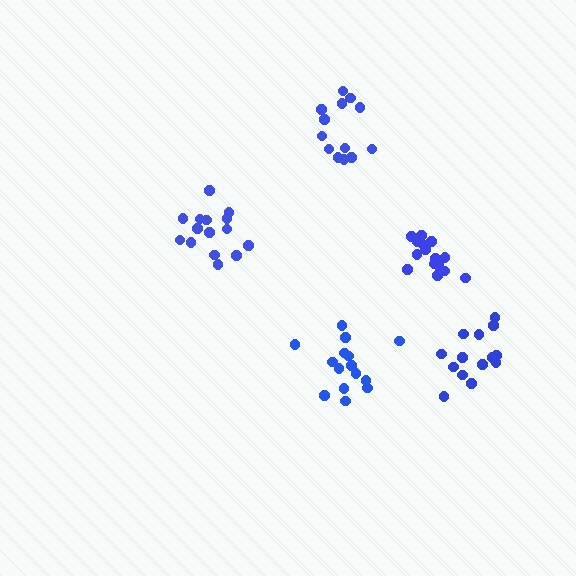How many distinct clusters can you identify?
There are 5 distinct clusters.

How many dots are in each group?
Group 1: 15 dots, Group 2: 14 dots, Group 3: 13 dots, Group 4: 15 dots, Group 5: 15 dots (72 total).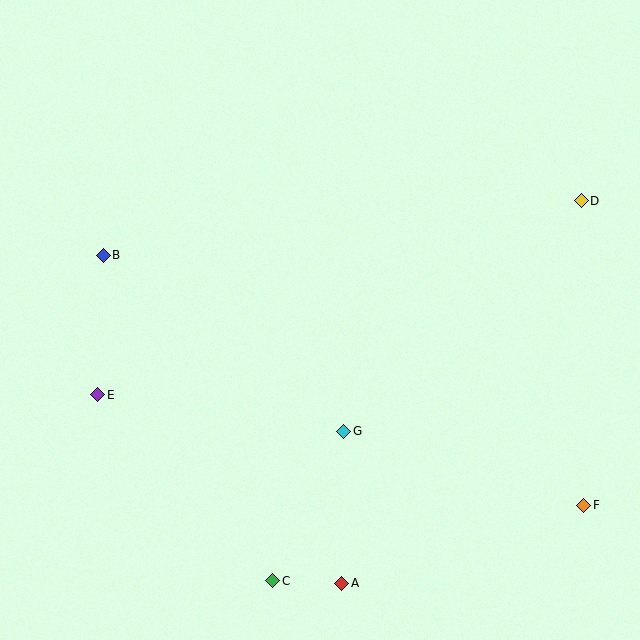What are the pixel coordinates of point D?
Point D is at (581, 201).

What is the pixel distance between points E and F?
The distance between E and F is 499 pixels.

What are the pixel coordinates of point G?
Point G is at (344, 431).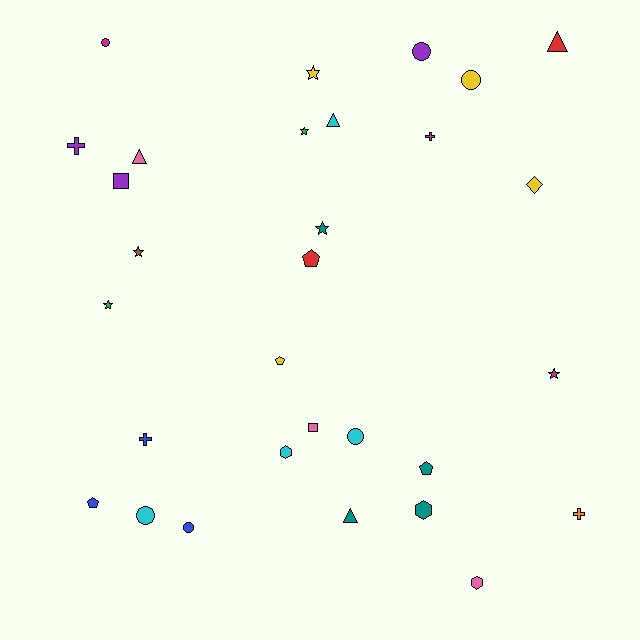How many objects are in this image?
There are 30 objects.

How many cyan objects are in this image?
There are 4 cyan objects.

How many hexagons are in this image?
There are 3 hexagons.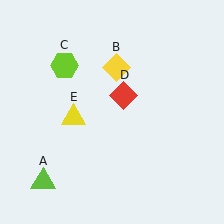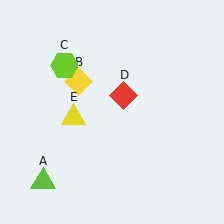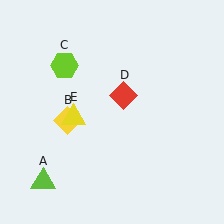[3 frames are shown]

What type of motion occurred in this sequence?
The yellow diamond (object B) rotated counterclockwise around the center of the scene.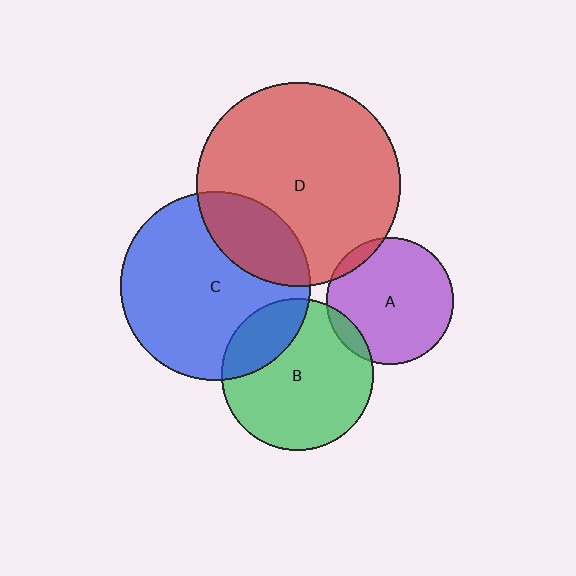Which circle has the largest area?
Circle D (red).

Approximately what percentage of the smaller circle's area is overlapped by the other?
Approximately 25%.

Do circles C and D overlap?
Yes.